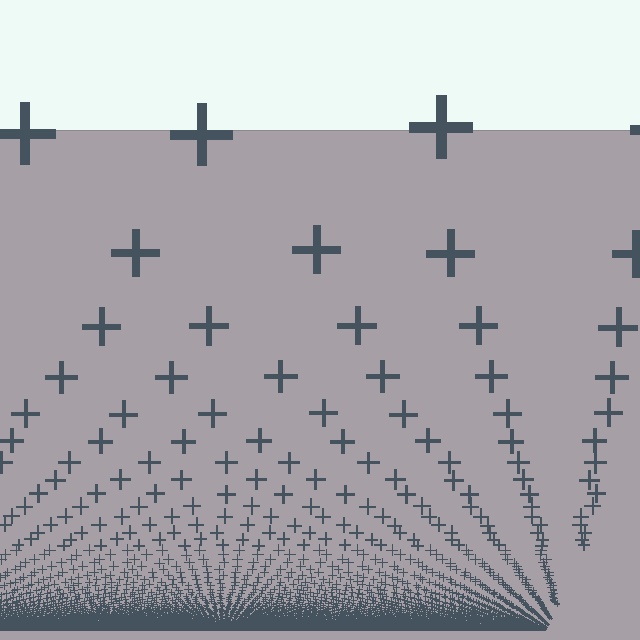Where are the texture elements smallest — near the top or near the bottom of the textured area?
Near the bottom.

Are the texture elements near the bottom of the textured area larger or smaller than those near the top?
Smaller. The gradient is inverted — elements near the bottom are smaller and denser.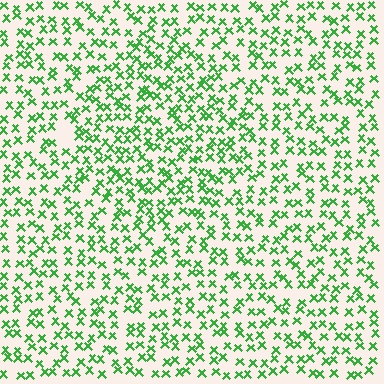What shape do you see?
I see a circle.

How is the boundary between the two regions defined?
The boundary is defined by a change in element density (approximately 1.4x ratio). All elements are the same color, size, and shape.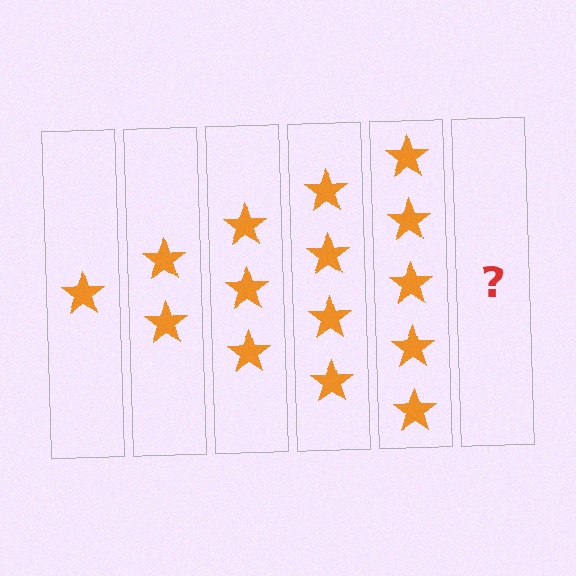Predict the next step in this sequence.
The next step is 6 stars.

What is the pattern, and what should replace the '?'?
The pattern is that each step adds one more star. The '?' should be 6 stars.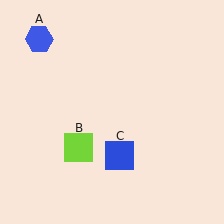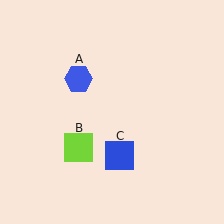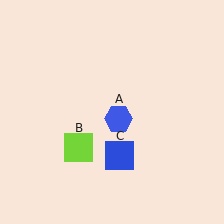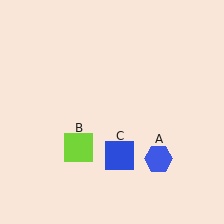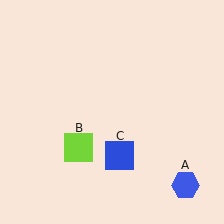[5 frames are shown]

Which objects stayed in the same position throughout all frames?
Lime square (object B) and blue square (object C) remained stationary.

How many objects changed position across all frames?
1 object changed position: blue hexagon (object A).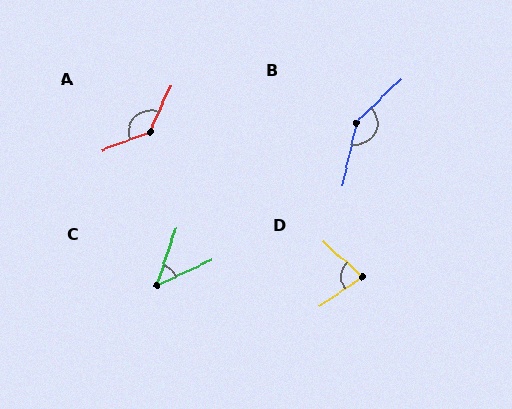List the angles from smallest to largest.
C (46°), D (77°), A (135°), B (147°).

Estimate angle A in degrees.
Approximately 135 degrees.